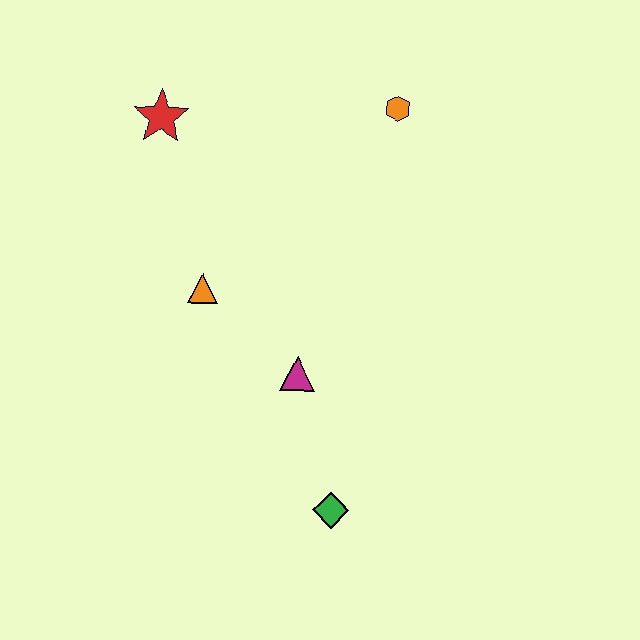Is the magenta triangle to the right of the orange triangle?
Yes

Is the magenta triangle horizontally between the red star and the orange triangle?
No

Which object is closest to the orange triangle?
The magenta triangle is closest to the orange triangle.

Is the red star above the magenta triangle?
Yes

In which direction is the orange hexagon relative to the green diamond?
The orange hexagon is above the green diamond.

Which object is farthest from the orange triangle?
The orange hexagon is farthest from the orange triangle.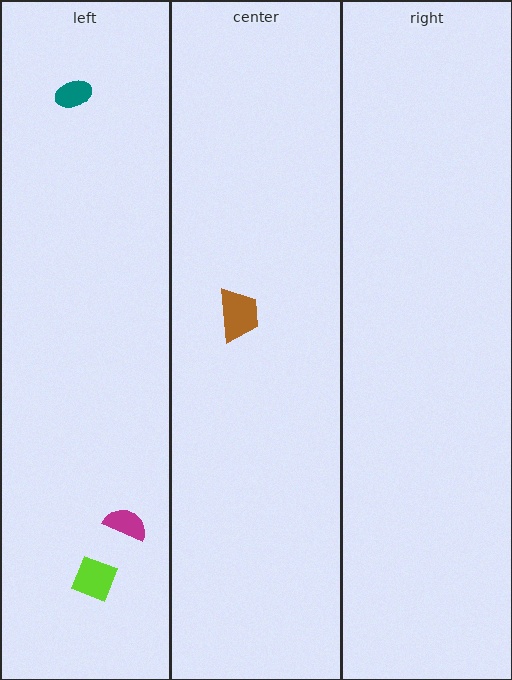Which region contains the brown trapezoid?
The center region.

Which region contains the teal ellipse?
The left region.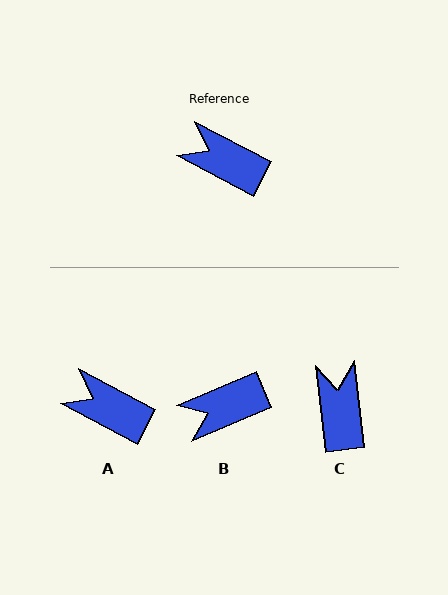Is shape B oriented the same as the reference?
No, it is off by about 51 degrees.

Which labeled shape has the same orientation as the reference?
A.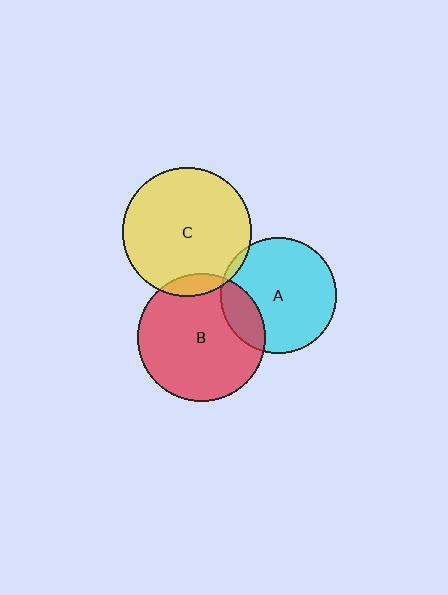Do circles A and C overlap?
Yes.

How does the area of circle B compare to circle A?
Approximately 1.2 times.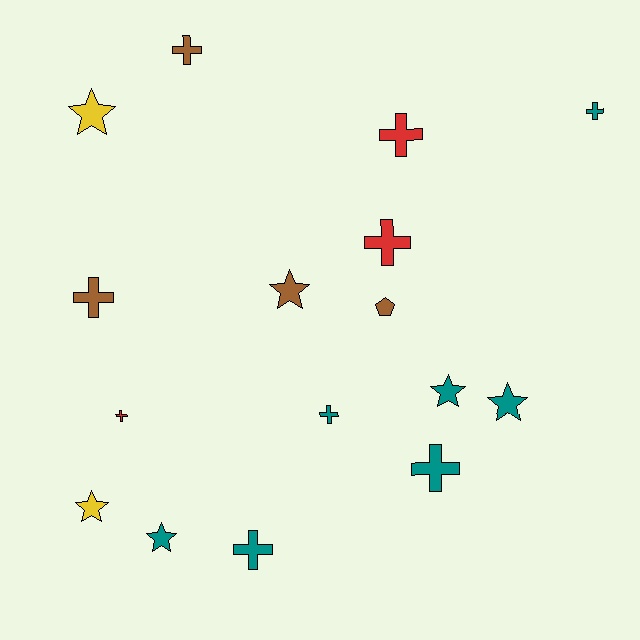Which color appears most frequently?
Teal, with 7 objects.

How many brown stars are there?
There is 1 brown star.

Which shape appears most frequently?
Cross, with 9 objects.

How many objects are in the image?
There are 16 objects.